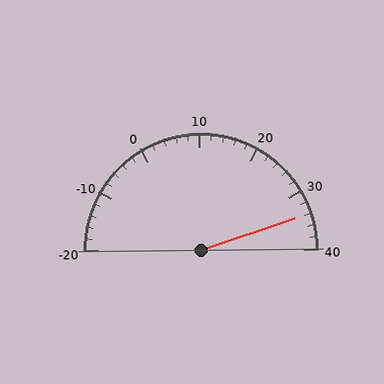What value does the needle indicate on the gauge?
The needle indicates approximately 34.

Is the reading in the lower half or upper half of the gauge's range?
The reading is in the upper half of the range (-20 to 40).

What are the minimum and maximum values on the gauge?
The gauge ranges from -20 to 40.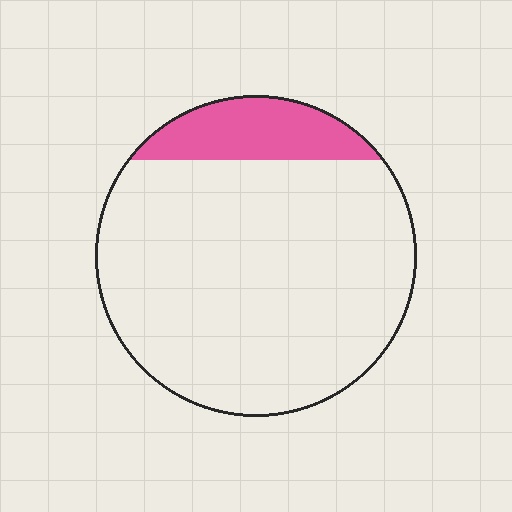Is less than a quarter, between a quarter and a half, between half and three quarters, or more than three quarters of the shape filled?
Less than a quarter.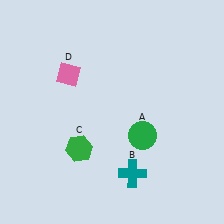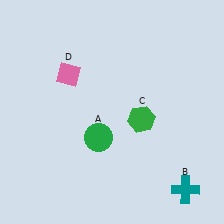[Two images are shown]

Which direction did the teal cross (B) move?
The teal cross (B) moved right.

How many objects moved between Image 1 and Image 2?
3 objects moved between the two images.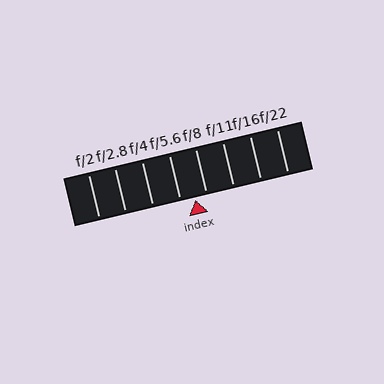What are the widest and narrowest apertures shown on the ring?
The widest aperture shown is f/2 and the narrowest is f/22.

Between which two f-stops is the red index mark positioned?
The index mark is between f/5.6 and f/8.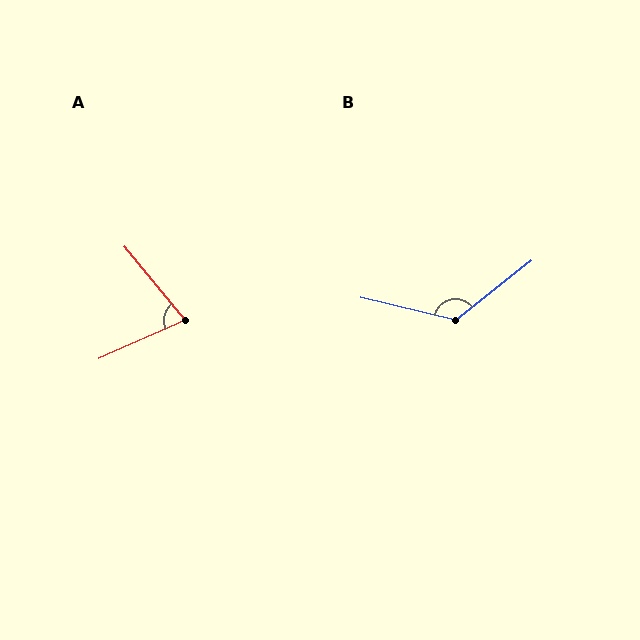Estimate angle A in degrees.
Approximately 74 degrees.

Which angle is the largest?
B, at approximately 128 degrees.